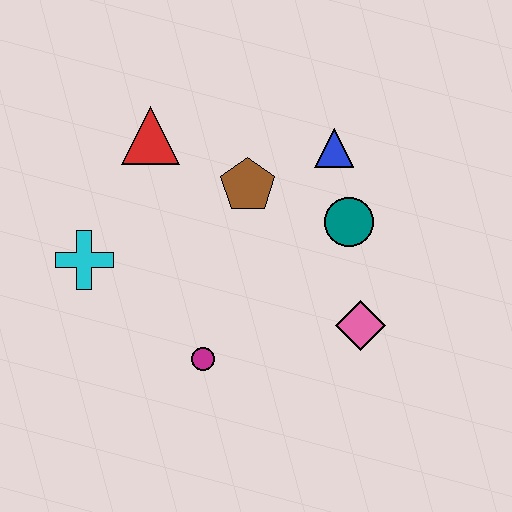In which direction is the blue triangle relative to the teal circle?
The blue triangle is above the teal circle.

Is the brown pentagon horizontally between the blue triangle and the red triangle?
Yes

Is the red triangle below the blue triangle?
No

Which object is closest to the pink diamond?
The teal circle is closest to the pink diamond.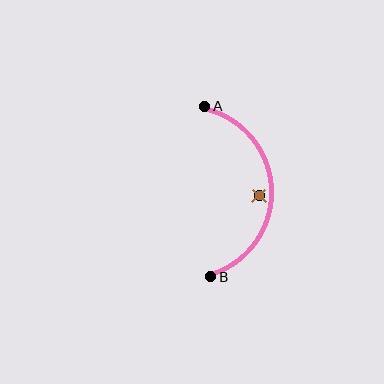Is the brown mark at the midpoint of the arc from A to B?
No — the brown mark does not lie on the arc at all. It sits slightly inside the curve.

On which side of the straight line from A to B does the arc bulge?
The arc bulges to the right of the straight line connecting A and B.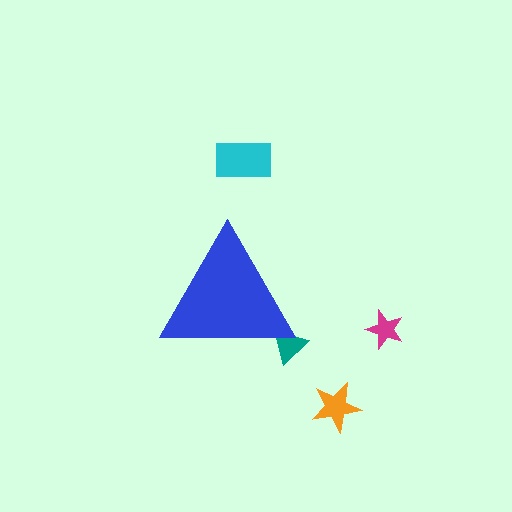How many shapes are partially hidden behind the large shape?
1 shape is partially hidden.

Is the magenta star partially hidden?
No, the magenta star is fully visible.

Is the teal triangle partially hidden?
Yes, the teal triangle is partially hidden behind the blue triangle.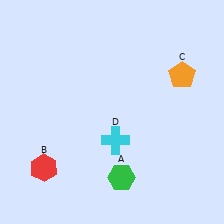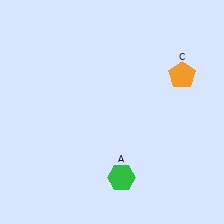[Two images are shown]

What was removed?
The cyan cross (D), the red hexagon (B) were removed in Image 2.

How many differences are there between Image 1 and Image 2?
There are 2 differences between the two images.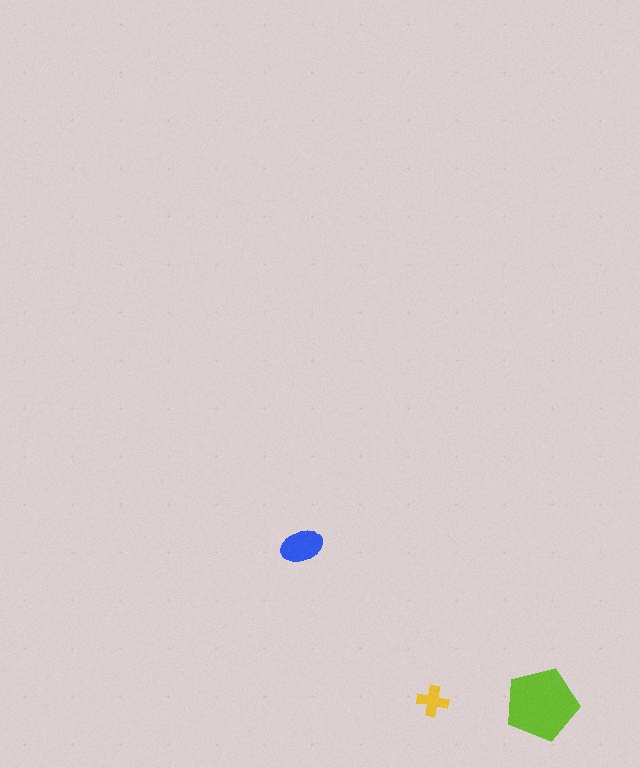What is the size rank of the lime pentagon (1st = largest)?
1st.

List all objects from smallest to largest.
The yellow cross, the blue ellipse, the lime pentagon.